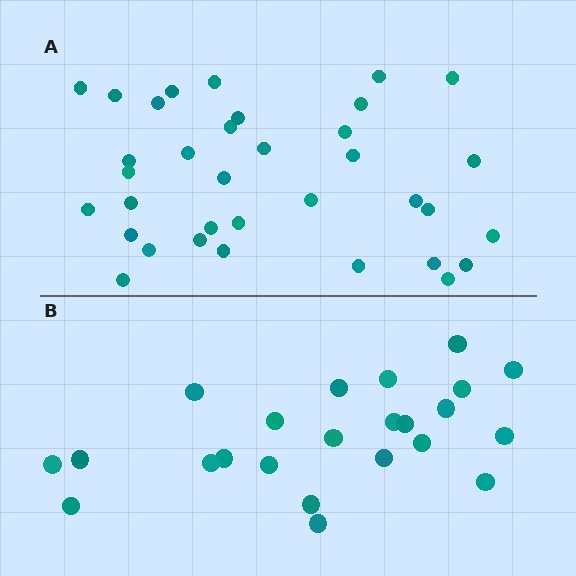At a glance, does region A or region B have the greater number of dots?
Region A (the top region) has more dots.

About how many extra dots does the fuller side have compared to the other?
Region A has roughly 12 or so more dots than region B.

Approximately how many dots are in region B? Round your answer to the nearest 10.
About 20 dots. (The exact count is 23, which rounds to 20.)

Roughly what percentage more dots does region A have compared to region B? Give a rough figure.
About 50% more.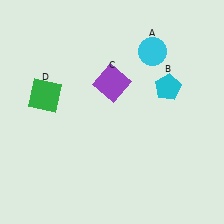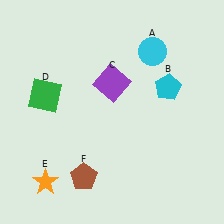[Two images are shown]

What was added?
An orange star (E), a brown pentagon (F) were added in Image 2.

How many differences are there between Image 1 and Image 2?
There are 2 differences between the two images.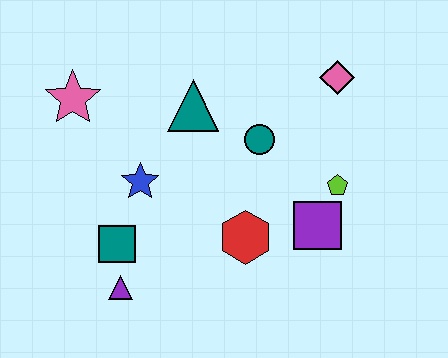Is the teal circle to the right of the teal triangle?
Yes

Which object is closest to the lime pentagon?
The purple square is closest to the lime pentagon.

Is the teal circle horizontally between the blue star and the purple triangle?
No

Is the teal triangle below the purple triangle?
No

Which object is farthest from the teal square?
The pink diamond is farthest from the teal square.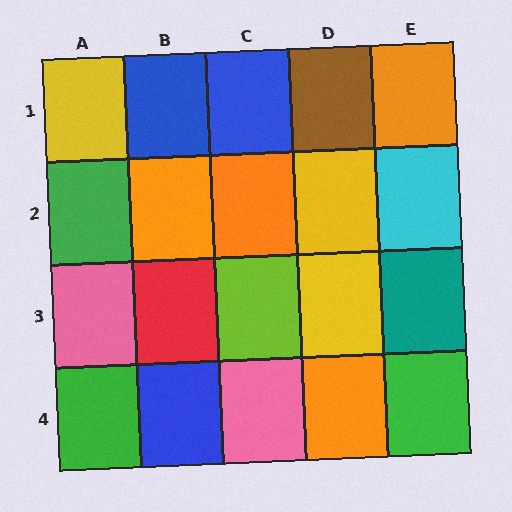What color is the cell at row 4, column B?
Blue.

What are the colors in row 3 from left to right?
Pink, red, lime, yellow, teal.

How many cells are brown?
1 cell is brown.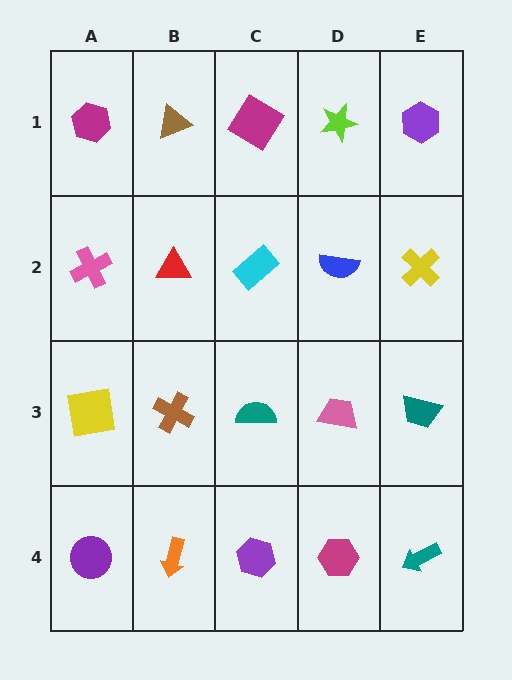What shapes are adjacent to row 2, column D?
A lime star (row 1, column D), a pink trapezoid (row 3, column D), a cyan rectangle (row 2, column C), a yellow cross (row 2, column E).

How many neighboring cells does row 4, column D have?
3.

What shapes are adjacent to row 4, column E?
A teal trapezoid (row 3, column E), a magenta hexagon (row 4, column D).